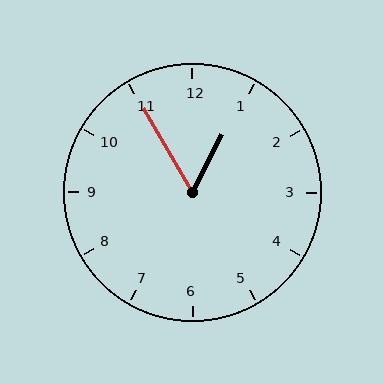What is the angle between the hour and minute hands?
Approximately 58 degrees.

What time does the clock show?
12:55.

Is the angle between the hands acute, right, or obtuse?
It is acute.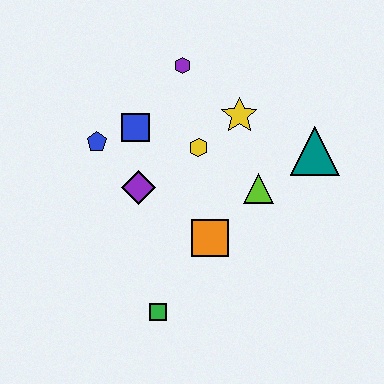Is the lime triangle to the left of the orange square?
No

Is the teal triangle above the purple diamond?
Yes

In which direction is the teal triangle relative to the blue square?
The teal triangle is to the right of the blue square.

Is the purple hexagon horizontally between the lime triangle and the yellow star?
No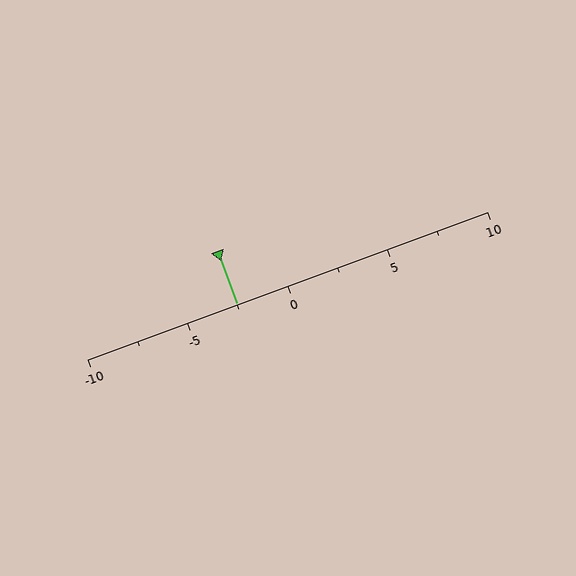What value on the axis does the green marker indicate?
The marker indicates approximately -2.5.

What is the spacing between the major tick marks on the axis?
The major ticks are spaced 5 apart.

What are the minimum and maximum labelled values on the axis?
The axis runs from -10 to 10.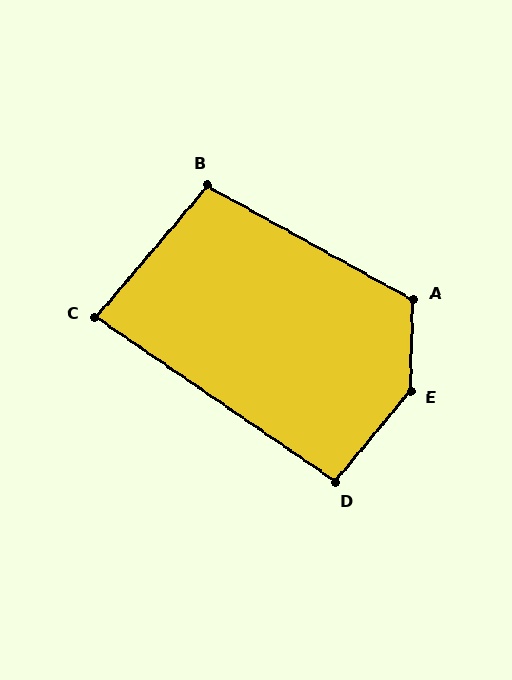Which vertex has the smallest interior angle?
C, at approximately 84 degrees.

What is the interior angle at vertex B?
Approximately 101 degrees (obtuse).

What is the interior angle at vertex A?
Approximately 117 degrees (obtuse).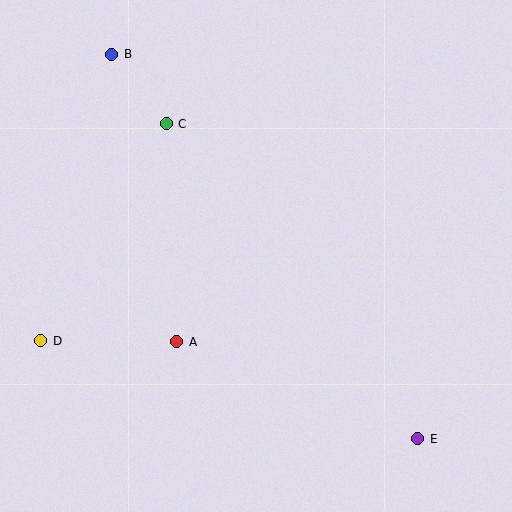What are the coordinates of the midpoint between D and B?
The midpoint between D and B is at (76, 198).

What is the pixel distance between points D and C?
The distance between D and C is 251 pixels.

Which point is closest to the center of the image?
Point A at (177, 342) is closest to the center.